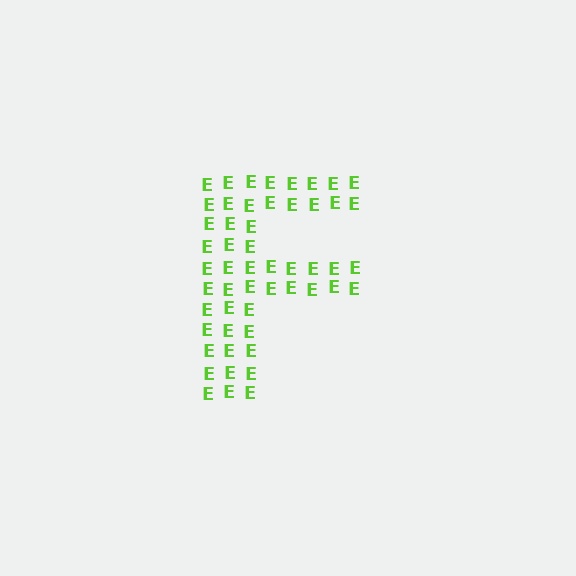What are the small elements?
The small elements are letter E's.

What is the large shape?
The large shape is the letter F.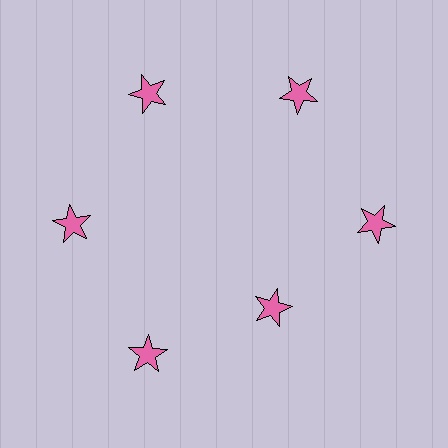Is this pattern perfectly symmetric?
No. The 6 pink stars are arranged in a ring, but one element near the 5 o'clock position is pulled inward toward the center, breaking the 6-fold rotational symmetry.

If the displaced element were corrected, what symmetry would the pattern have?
It would have 6-fold rotational symmetry — the pattern would map onto itself every 60 degrees.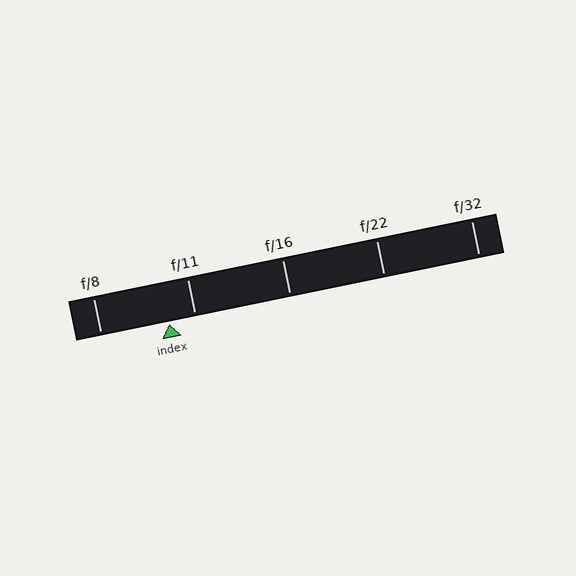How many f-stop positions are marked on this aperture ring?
There are 5 f-stop positions marked.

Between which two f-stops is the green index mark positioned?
The index mark is between f/8 and f/11.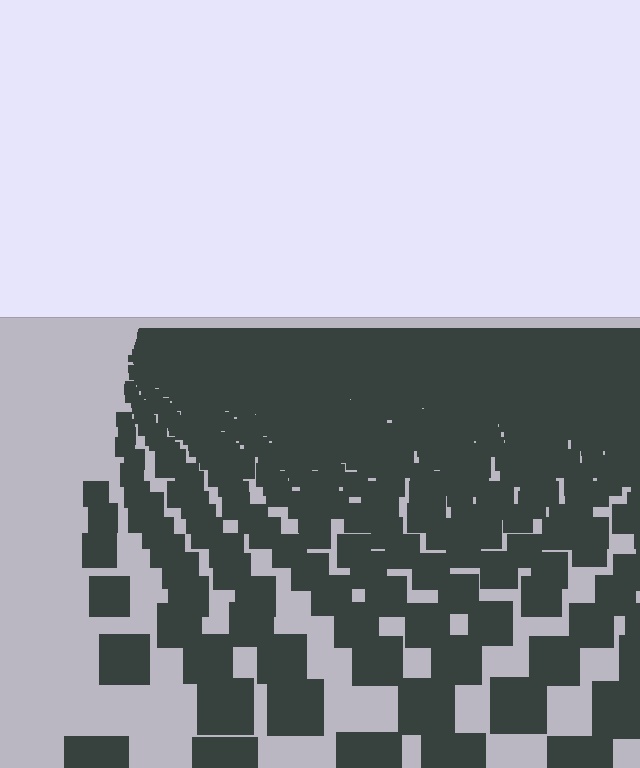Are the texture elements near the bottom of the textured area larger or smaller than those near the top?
Larger. Near the bottom, elements are closer to the viewer and appear at a bigger on-screen size.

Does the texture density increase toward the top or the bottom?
Density increases toward the top.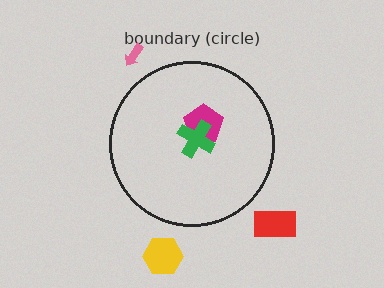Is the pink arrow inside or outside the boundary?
Outside.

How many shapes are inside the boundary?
2 inside, 3 outside.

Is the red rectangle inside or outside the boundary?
Outside.